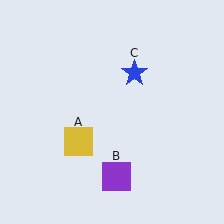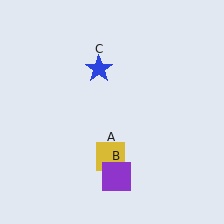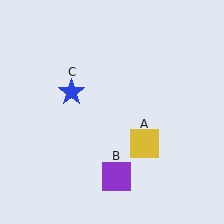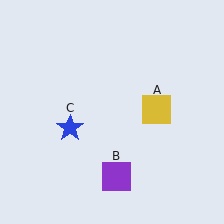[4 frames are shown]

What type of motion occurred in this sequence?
The yellow square (object A), blue star (object C) rotated counterclockwise around the center of the scene.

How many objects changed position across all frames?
2 objects changed position: yellow square (object A), blue star (object C).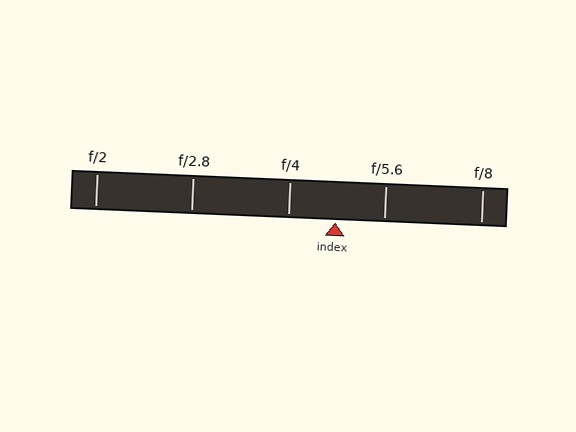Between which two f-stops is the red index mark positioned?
The index mark is between f/4 and f/5.6.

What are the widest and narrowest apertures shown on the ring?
The widest aperture shown is f/2 and the narrowest is f/8.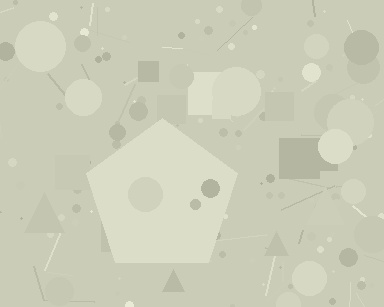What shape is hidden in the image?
A pentagon is hidden in the image.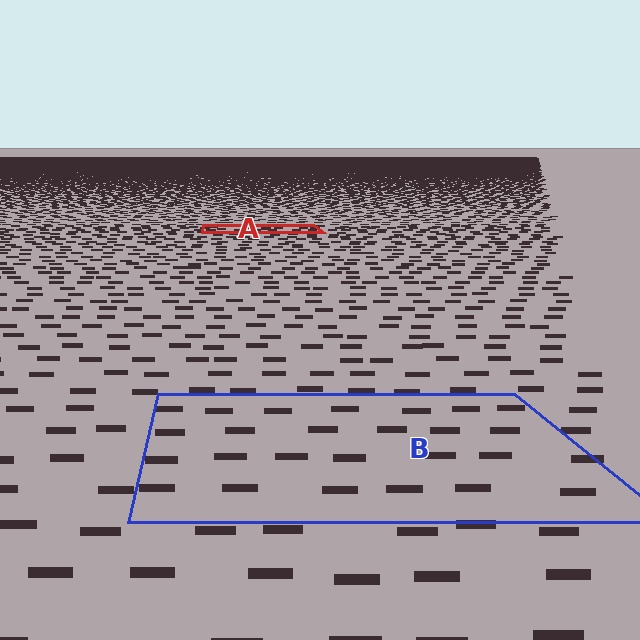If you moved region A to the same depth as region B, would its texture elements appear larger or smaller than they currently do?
They would appear larger. At a closer depth, the same texture elements are projected at a bigger on-screen size.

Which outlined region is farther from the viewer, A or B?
Region A is farther from the viewer — the texture elements inside it appear smaller and more densely packed.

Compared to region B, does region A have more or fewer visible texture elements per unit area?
Region A has more texture elements per unit area — they are packed more densely because it is farther away.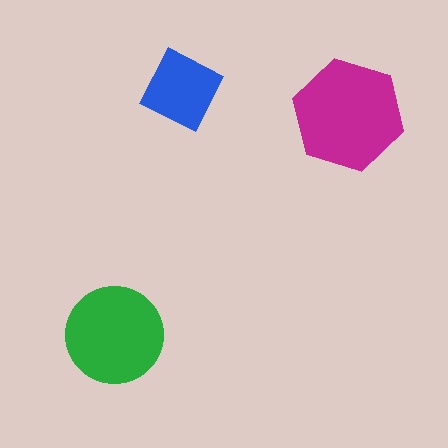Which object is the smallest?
The blue diamond.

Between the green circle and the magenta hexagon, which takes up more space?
The magenta hexagon.